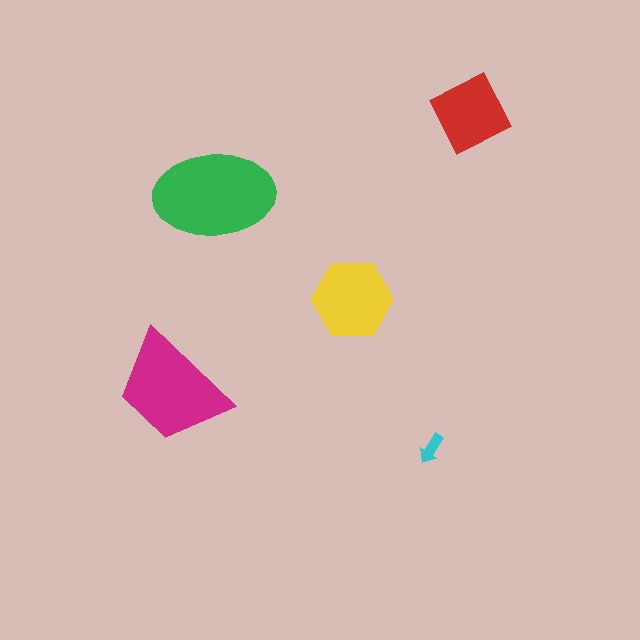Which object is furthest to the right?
The red diamond is rightmost.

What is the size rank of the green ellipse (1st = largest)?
1st.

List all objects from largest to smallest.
The green ellipse, the magenta trapezoid, the yellow hexagon, the red diamond, the cyan arrow.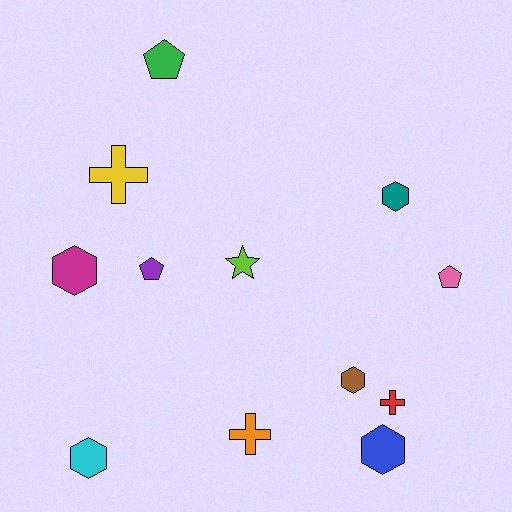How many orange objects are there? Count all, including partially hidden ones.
There is 1 orange object.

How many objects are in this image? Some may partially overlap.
There are 12 objects.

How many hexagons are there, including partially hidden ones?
There are 5 hexagons.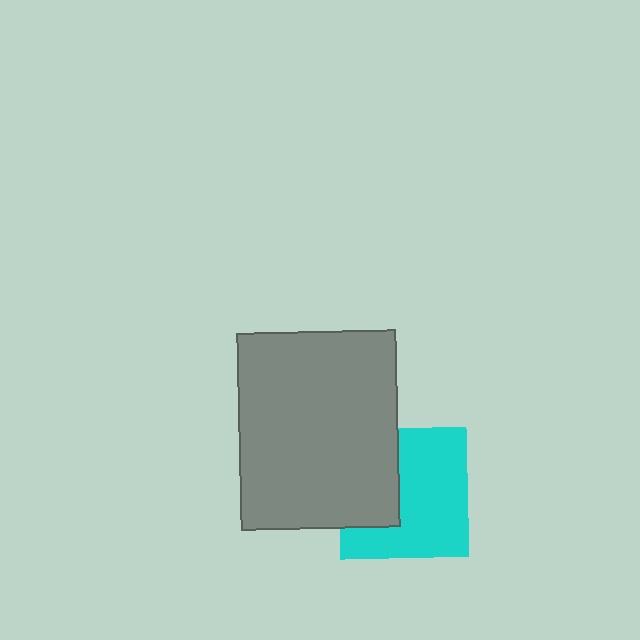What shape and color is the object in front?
The object in front is a gray rectangle.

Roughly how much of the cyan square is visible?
About half of it is visible (roughly 64%).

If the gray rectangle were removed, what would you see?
You would see the complete cyan square.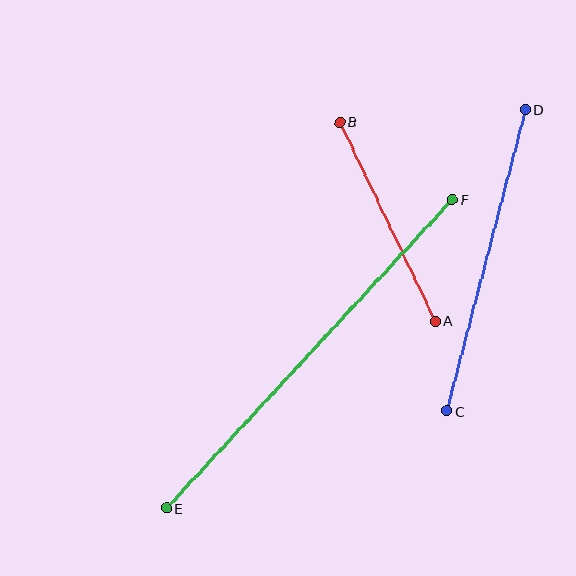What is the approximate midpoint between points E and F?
The midpoint is at approximately (309, 354) pixels.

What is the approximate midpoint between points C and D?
The midpoint is at approximately (486, 260) pixels.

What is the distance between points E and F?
The distance is approximately 420 pixels.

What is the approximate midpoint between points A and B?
The midpoint is at approximately (387, 221) pixels.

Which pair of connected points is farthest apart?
Points E and F are farthest apart.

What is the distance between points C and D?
The distance is approximately 311 pixels.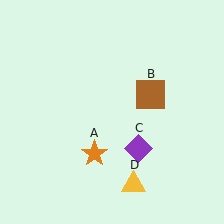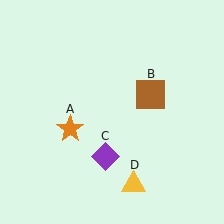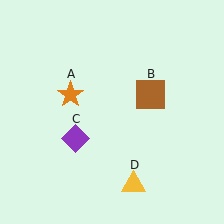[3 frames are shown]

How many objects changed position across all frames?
2 objects changed position: orange star (object A), purple diamond (object C).